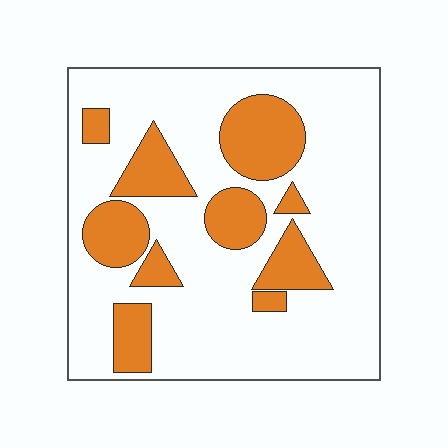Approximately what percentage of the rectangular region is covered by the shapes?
Approximately 25%.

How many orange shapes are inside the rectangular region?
10.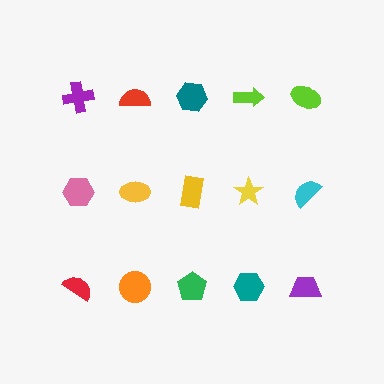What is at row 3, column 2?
An orange circle.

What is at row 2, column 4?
A yellow star.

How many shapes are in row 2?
5 shapes.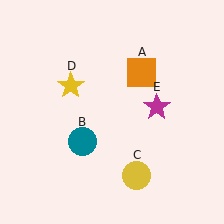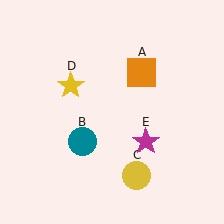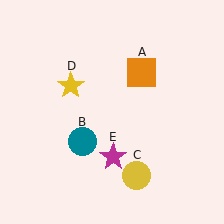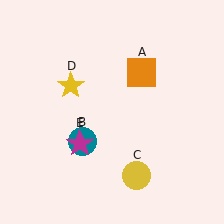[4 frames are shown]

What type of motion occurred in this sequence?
The magenta star (object E) rotated clockwise around the center of the scene.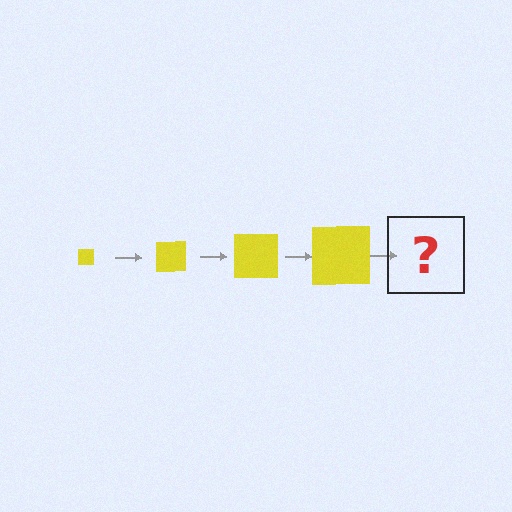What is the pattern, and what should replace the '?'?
The pattern is that the square gets progressively larger each step. The '?' should be a yellow square, larger than the previous one.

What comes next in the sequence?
The next element should be a yellow square, larger than the previous one.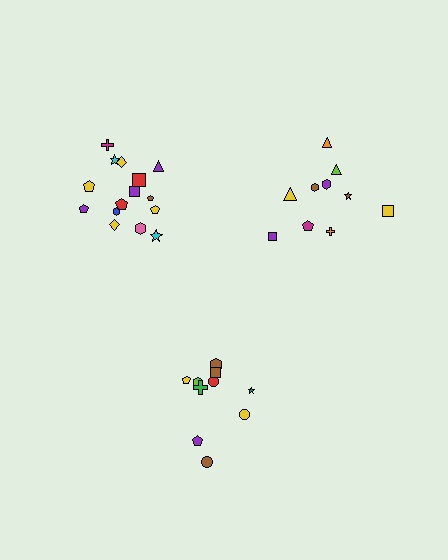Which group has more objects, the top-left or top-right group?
The top-left group.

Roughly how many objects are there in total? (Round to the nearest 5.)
Roughly 35 objects in total.